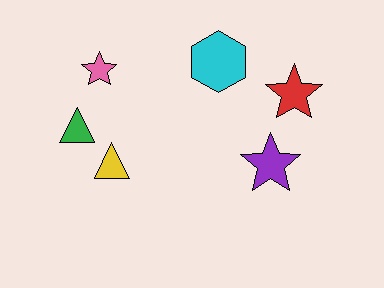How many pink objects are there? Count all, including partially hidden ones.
There is 1 pink object.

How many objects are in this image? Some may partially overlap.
There are 6 objects.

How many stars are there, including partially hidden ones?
There are 3 stars.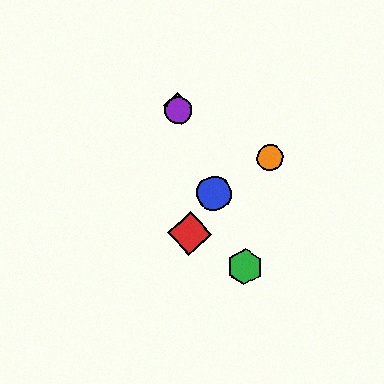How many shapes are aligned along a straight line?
4 shapes (the blue circle, the green hexagon, the yellow diamond, the purple circle) are aligned along a straight line.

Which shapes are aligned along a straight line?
The blue circle, the green hexagon, the yellow diamond, the purple circle are aligned along a straight line.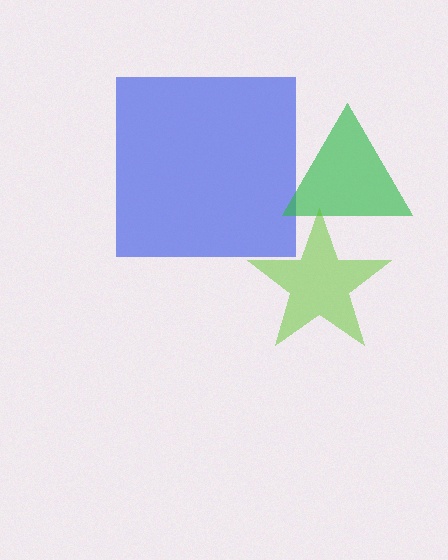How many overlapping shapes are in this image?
There are 3 overlapping shapes in the image.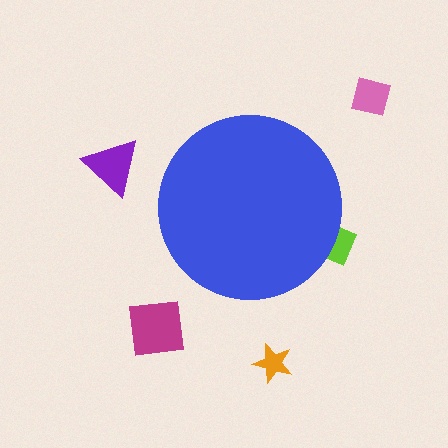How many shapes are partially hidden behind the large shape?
1 shape is partially hidden.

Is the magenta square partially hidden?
No, the magenta square is fully visible.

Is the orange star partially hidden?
No, the orange star is fully visible.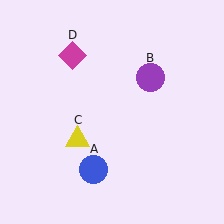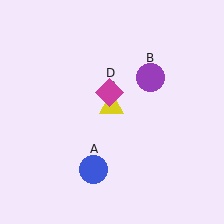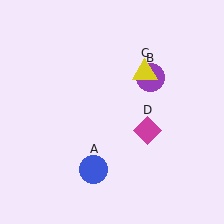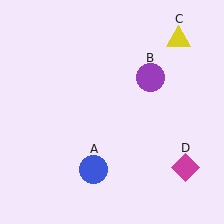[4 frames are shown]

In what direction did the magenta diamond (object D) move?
The magenta diamond (object D) moved down and to the right.